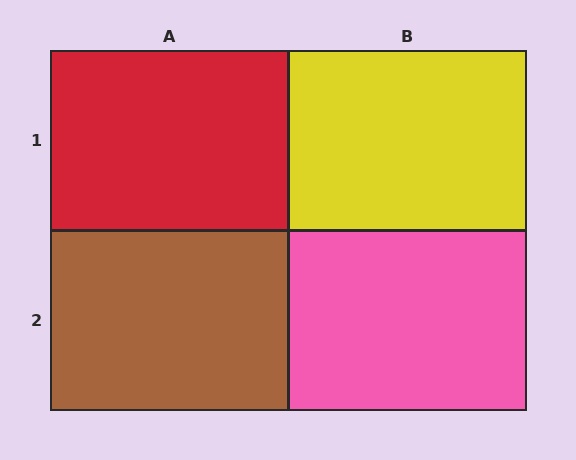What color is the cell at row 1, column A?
Red.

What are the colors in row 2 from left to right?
Brown, pink.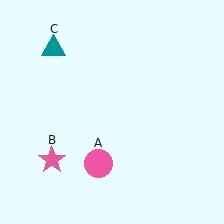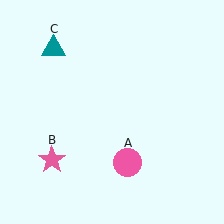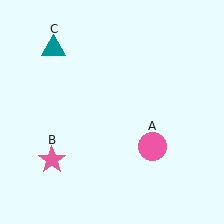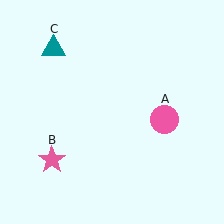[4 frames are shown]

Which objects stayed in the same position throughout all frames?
Pink star (object B) and teal triangle (object C) remained stationary.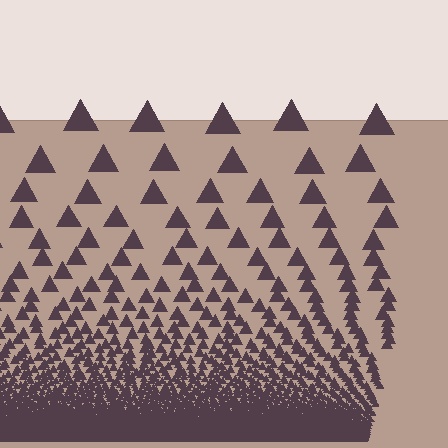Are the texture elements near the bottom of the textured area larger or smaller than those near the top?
Smaller. The gradient is inverted — elements near the bottom are smaller and denser.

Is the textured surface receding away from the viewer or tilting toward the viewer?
The surface appears to tilt toward the viewer. Texture elements get larger and sparser toward the top.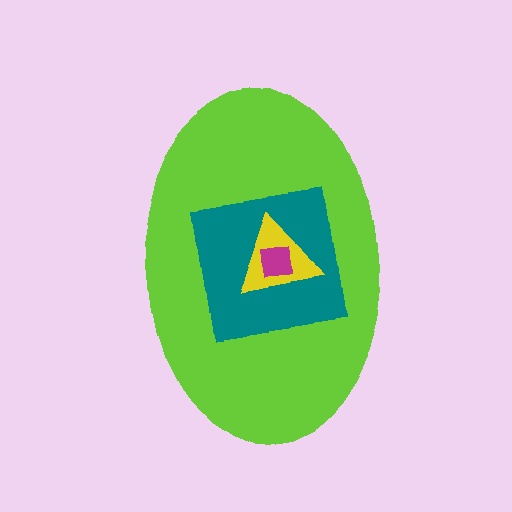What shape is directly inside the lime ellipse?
The teal square.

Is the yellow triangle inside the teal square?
Yes.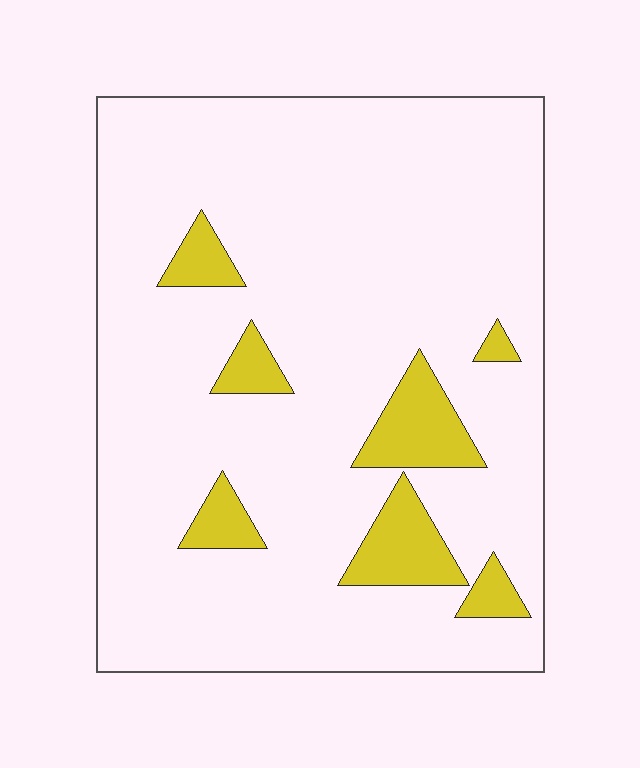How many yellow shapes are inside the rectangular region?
7.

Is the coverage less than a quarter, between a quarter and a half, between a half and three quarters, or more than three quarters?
Less than a quarter.